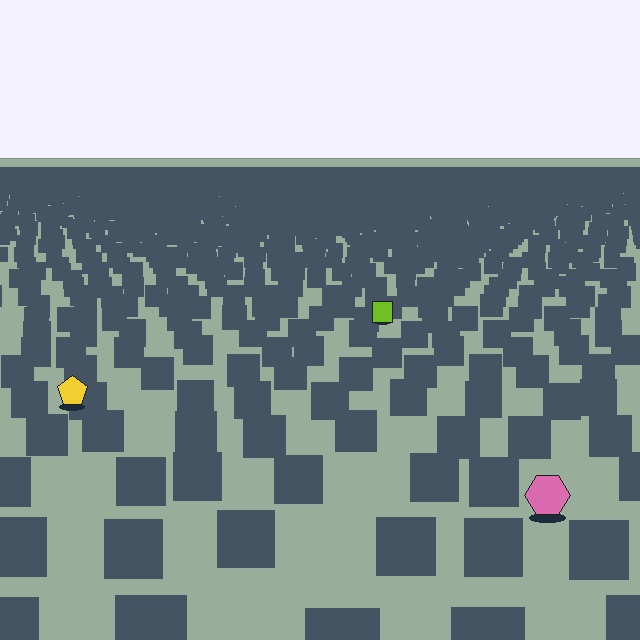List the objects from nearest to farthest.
From nearest to farthest: the pink hexagon, the yellow pentagon, the lime square.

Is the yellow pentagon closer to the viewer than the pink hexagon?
No. The pink hexagon is closer — you can tell from the texture gradient: the ground texture is coarser near it.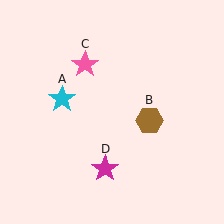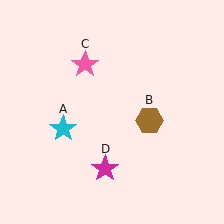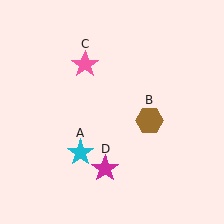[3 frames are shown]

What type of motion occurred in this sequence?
The cyan star (object A) rotated counterclockwise around the center of the scene.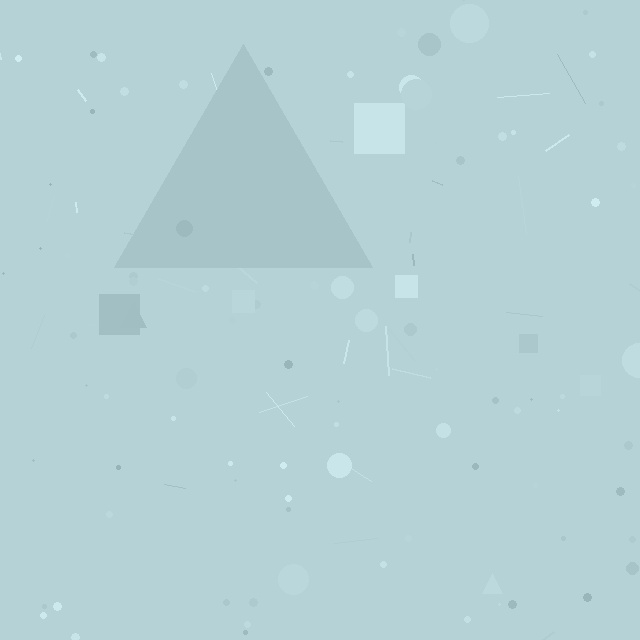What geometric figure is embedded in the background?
A triangle is embedded in the background.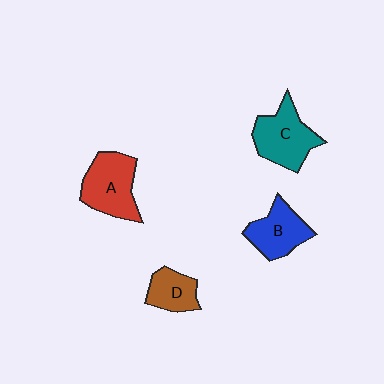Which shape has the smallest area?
Shape D (brown).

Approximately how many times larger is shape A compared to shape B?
Approximately 1.2 times.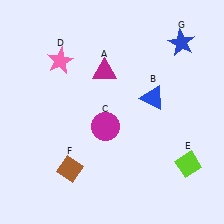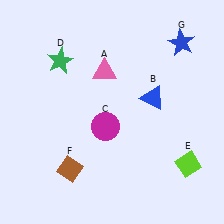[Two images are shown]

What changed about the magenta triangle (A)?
In Image 1, A is magenta. In Image 2, it changed to pink.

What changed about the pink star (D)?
In Image 1, D is pink. In Image 2, it changed to green.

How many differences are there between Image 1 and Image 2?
There are 2 differences between the two images.